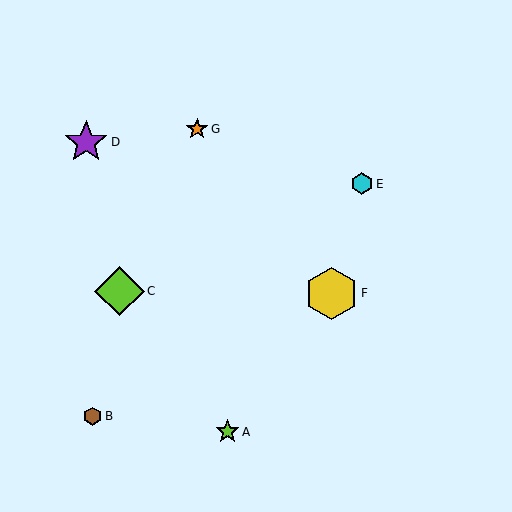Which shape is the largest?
The yellow hexagon (labeled F) is the largest.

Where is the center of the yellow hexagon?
The center of the yellow hexagon is at (332, 293).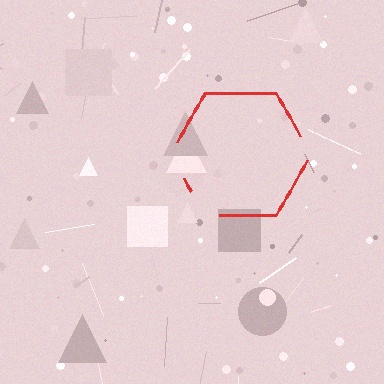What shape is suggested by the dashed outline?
The dashed outline suggests a hexagon.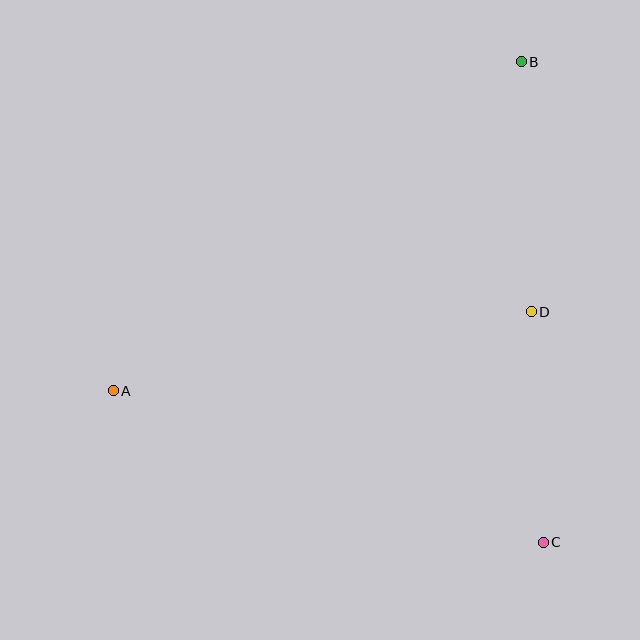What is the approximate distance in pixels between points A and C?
The distance between A and C is approximately 456 pixels.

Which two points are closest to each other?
Points C and D are closest to each other.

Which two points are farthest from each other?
Points A and B are farthest from each other.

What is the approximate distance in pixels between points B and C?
The distance between B and C is approximately 481 pixels.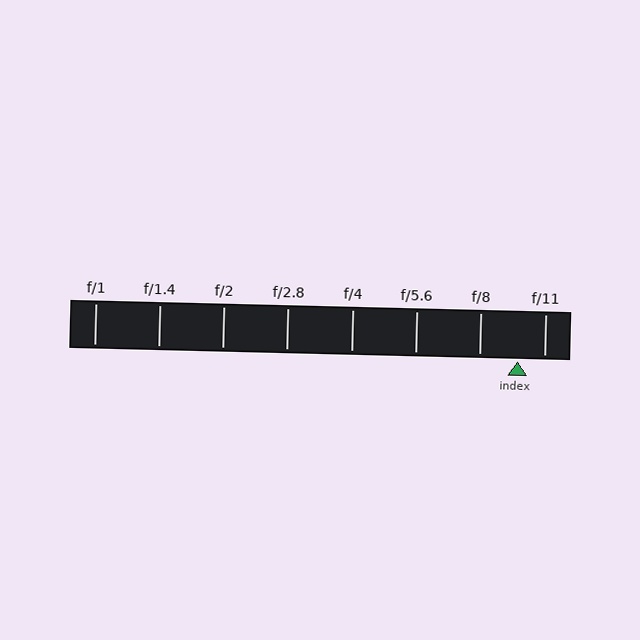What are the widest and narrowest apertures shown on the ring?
The widest aperture shown is f/1 and the narrowest is f/11.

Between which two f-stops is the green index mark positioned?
The index mark is between f/8 and f/11.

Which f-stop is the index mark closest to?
The index mark is closest to f/11.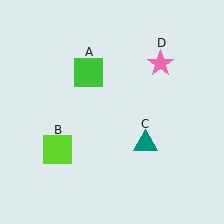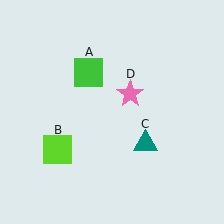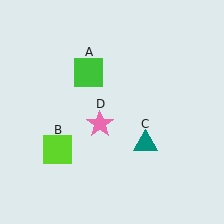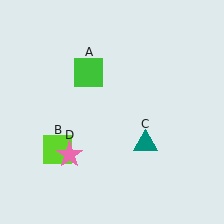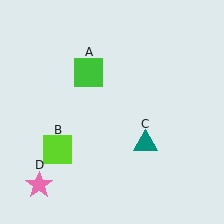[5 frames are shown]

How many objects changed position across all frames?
1 object changed position: pink star (object D).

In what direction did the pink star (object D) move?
The pink star (object D) moved down and to the left.